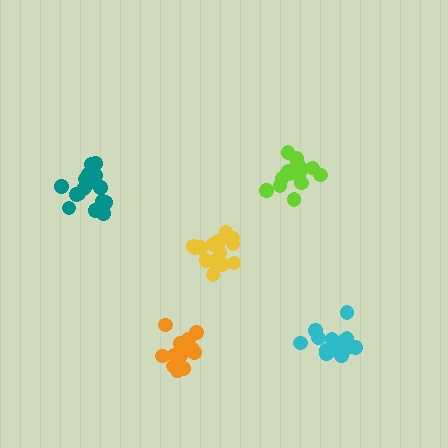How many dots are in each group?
Group 1: 15 dots, Group 2: 19 dots, Group 3: 19 dots, Group 4: 17 dots, Group 5: 16 dots (86 total).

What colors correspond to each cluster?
The clusters are colored: yellow, teal, lime, cyan, orange.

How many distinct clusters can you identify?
There are 5 distinct clusters.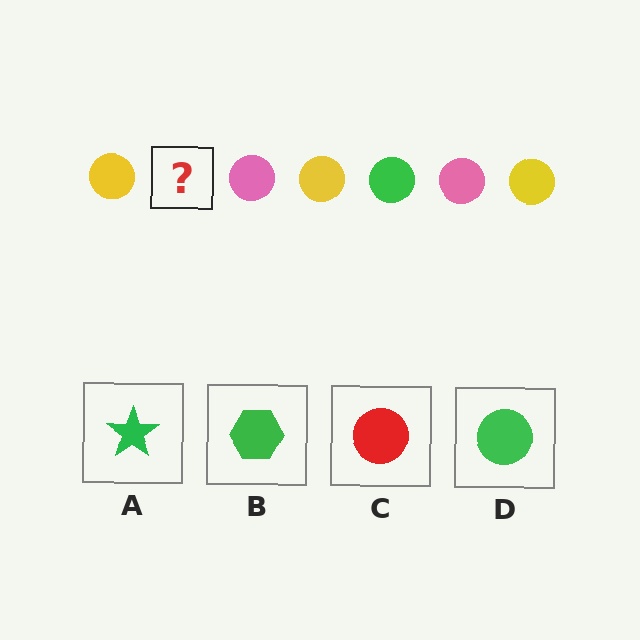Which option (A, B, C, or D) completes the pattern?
D.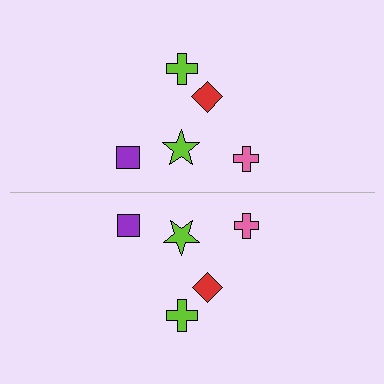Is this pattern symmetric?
Yes, this pattern has bilateral (reflection) symmetry.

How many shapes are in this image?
There are 10 shapes in this image.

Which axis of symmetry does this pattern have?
The pattern has a horizontal axis of symmetry running through the center of the image.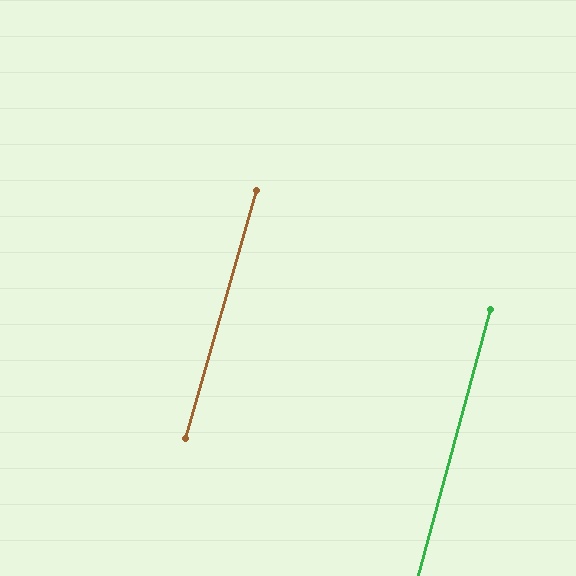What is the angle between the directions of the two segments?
Approximately 1 degree.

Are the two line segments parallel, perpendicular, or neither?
Parallel — their directions differ by only 0.8°.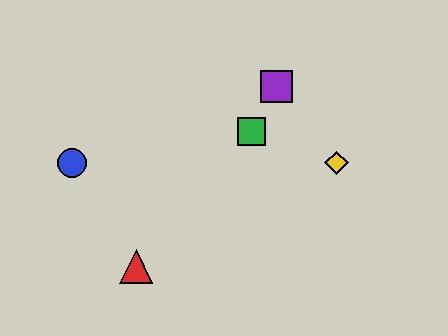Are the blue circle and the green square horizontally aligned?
No, the blue circle is at y≈163 and the green square is at y≈132.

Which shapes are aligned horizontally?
The blue circle, the yellow diamond are aligned horizontally.